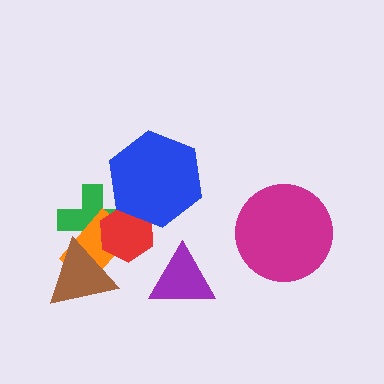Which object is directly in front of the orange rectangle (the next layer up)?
The red hexagon is directly in front of the orange rectangle.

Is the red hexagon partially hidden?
Yes, it is partially covered by another shape.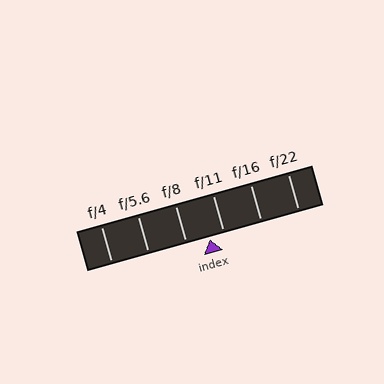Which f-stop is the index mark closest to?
The index mark is closest to f/11.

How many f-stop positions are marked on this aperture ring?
There are 6 f-stop positions marked.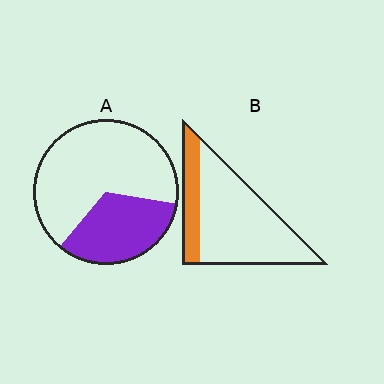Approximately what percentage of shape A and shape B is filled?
A is approximately 35% and B is approximately 25%.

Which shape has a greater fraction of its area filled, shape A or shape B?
Shape A.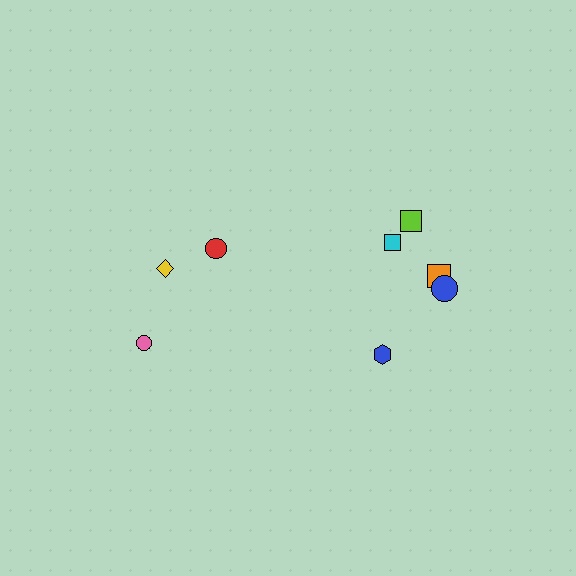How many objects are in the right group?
There are 5 objects.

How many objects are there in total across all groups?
There are 8 objects.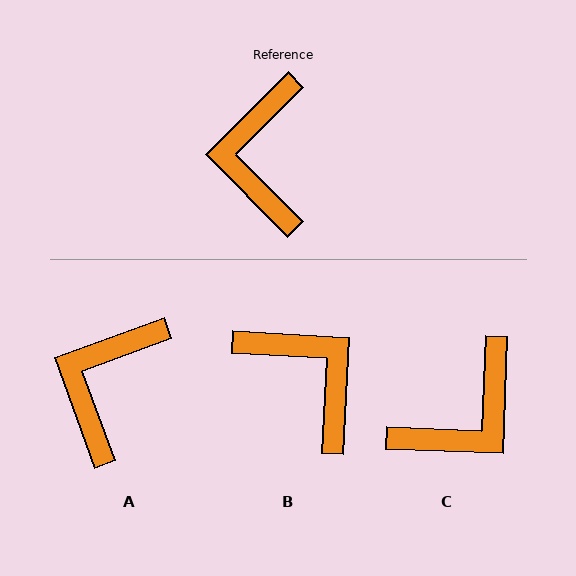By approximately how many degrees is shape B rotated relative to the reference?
Approximately 138 degrees clockwise.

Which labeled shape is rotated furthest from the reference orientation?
B, about 138 degrees away.